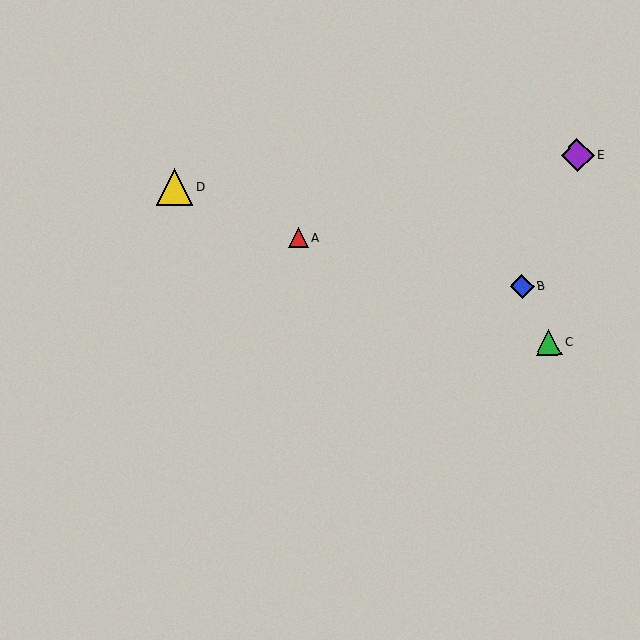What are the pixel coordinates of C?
Object C is at (549, 342).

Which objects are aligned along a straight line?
Objects A, C, D are aligned along a straight line.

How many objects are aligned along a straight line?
3 objects (A, C, D) are aligned along a straight line.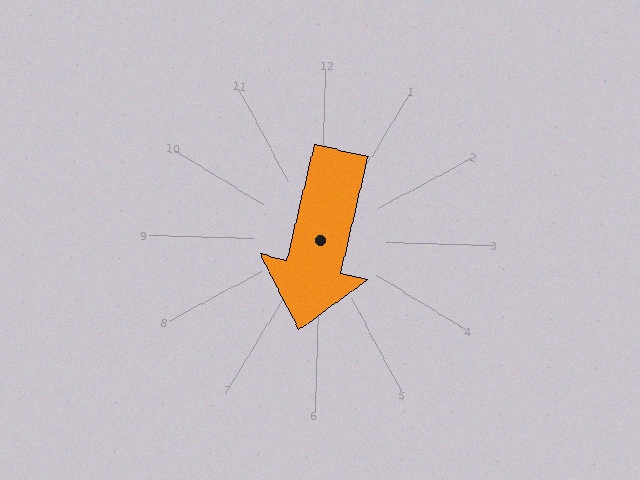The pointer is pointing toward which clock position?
Roughly 6 o'clock.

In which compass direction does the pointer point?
South.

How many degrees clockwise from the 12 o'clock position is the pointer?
Approximately 192 degrees.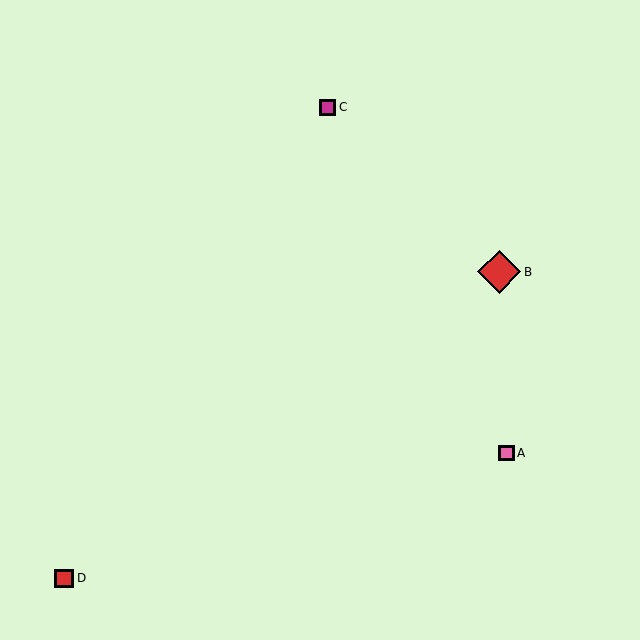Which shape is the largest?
The red diamond (labeled B) is the largest.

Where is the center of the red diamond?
The center of the red diamond is at (499, 272).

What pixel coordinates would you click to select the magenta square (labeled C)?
Click at (327, 107) to select the magenta square C.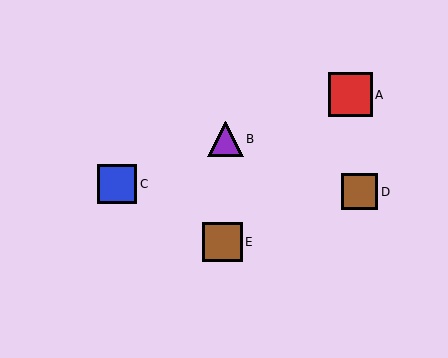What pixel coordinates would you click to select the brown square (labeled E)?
Click at (222, 242) to select the brown square E.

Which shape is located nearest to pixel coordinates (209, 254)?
The brown square (labeled E) at (222, 242) is nearest to that location.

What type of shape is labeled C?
Shape C is a blue square.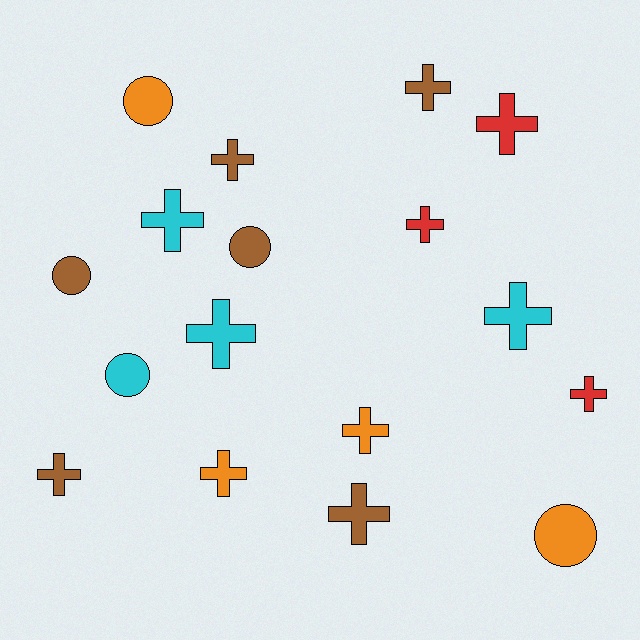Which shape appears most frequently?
Cross, with 12 objects.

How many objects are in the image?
There are 17 objects.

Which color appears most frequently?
Brown, with 6 objects.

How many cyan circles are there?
There is 1 cyan circle.